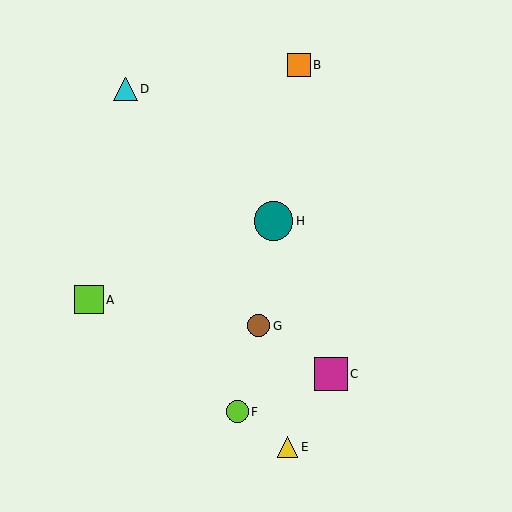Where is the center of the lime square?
The center of the lime square is at (89, 300).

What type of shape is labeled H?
Shape H is a teal circle.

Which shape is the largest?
The teal circle (labeled H) is the largest.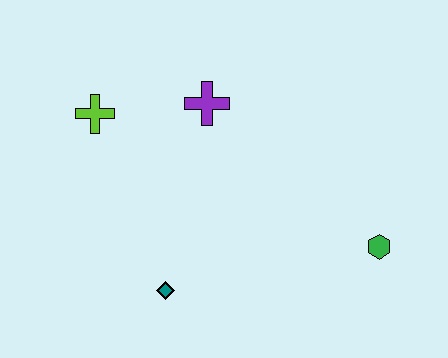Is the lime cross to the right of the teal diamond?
No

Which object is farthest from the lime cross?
The green hexagon is farthest from the lime cross.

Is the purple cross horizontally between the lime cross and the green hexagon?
Yes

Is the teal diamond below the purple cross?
Yes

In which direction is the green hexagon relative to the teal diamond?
The green hexagon is to the right of the teal diamond.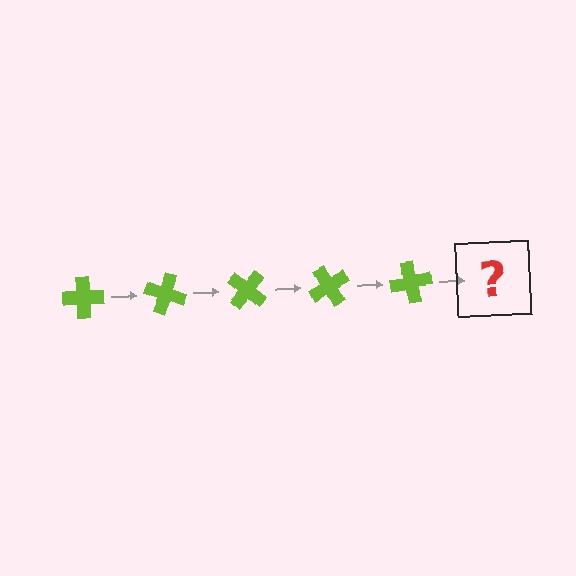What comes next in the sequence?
The next element should be a lime cross rotated 100 degrees.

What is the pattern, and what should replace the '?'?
The pattern is that the cross rotates 20 degrees each step. The '?' should be a lime cross rotated 100 degrees.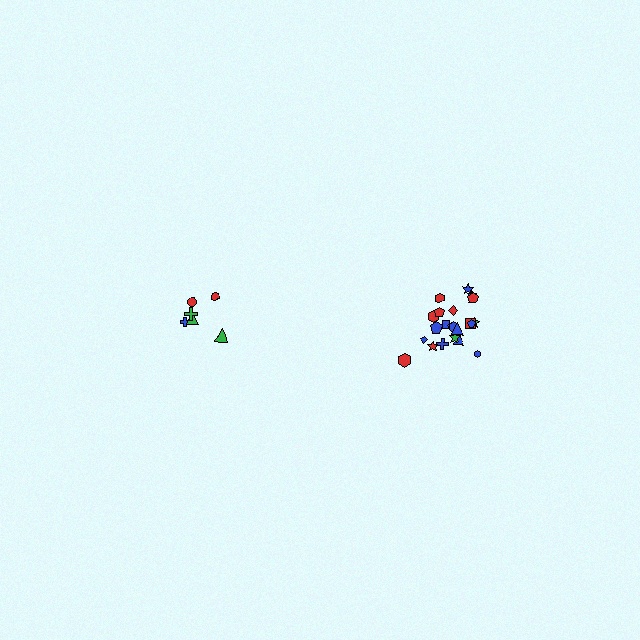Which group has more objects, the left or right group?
The right group.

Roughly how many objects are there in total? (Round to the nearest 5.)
Roughly 30 objects in total.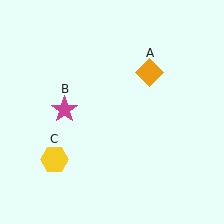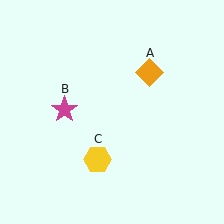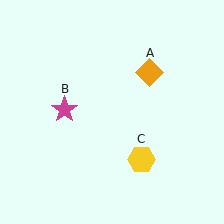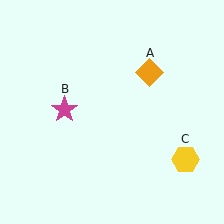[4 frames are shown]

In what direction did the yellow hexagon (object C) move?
The yellow hexagon (object C) moved right.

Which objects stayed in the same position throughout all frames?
Orange diamond (object A) and magenta star (object B) remained stationary.